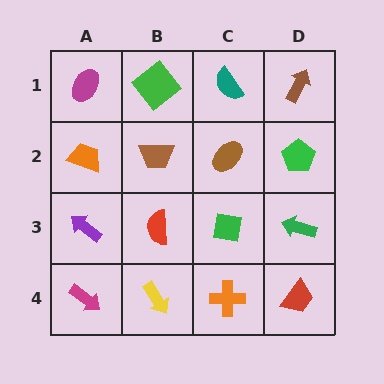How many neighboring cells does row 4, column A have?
2.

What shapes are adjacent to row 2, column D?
A brown arrow (row 1, column D), a green arrow (row 3, column D), a brown ellipse (row 2, column C).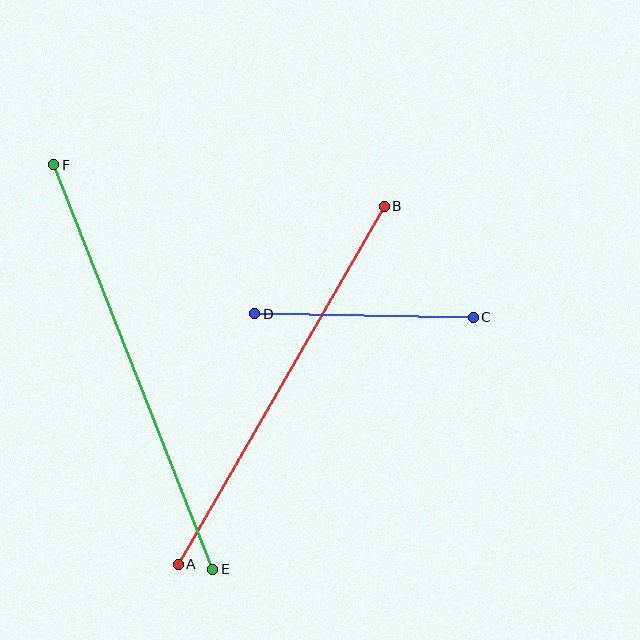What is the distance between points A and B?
The distance is approximately 413 pixels.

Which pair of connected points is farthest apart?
Points E and F are farthest apart.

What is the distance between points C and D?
The distance is approximately 219 pixels.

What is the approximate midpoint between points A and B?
The midpoint is at approximately (281, 385) pixels.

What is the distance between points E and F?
The distance is approximately 435 pixels.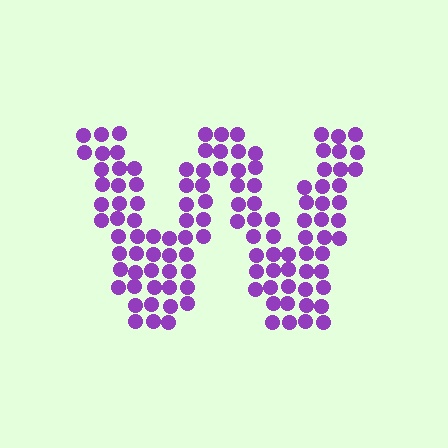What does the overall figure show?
The overall figure shows the letter W.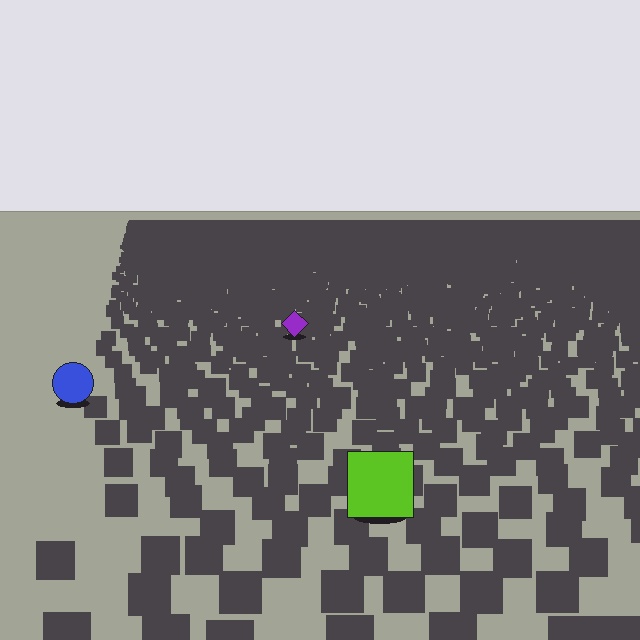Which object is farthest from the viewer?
The purple diamond is farthest from the viewer. It appears smaller and the ground texture around it is denser.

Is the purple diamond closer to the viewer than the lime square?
No. The lime square is closer — you can tell from the texture gradient: the ground texture is coarser near it.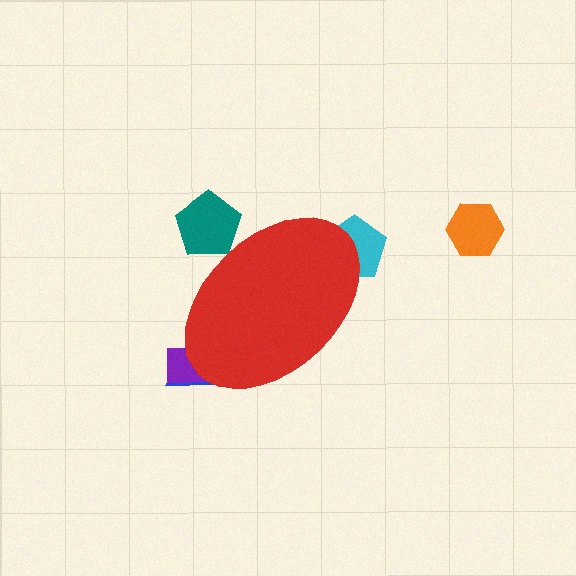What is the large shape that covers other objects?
A red ellipse.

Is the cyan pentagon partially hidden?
Yes, the cyan pentagon is partially hidden behind the red ellipse.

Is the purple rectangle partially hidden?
Yes, the purple rectangle is partially hidden behind the red ellipse.